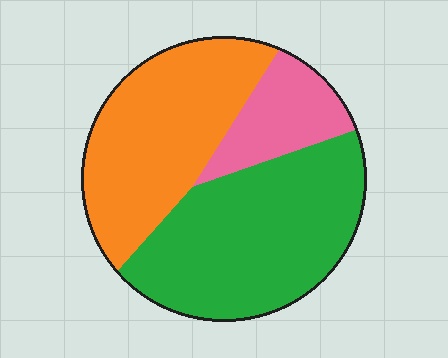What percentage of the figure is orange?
Orange takes up about three eighths (3/8) of the figure.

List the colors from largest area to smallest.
From largest to smallest: green, orange, pink.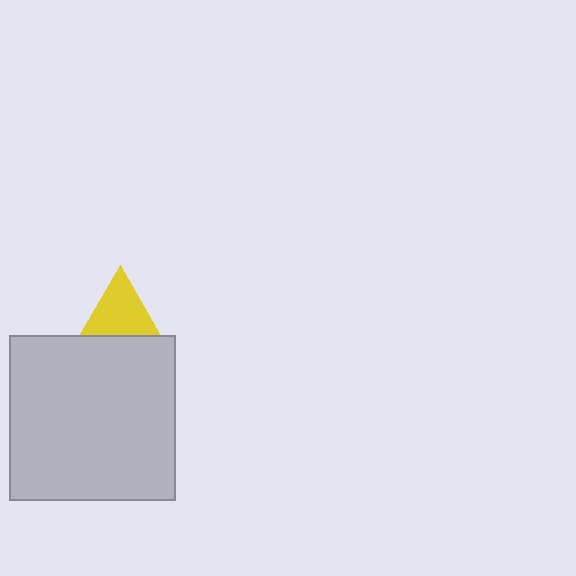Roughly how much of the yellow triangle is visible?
About half of it is visible (roughly 58%).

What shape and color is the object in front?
The object in front is a light gray square.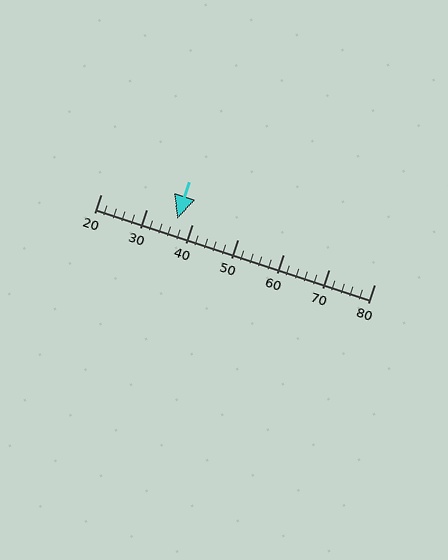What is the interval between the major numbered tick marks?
The major tick marks are spaced 10 units apart.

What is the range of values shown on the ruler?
The ruler shows values from 20 to 80.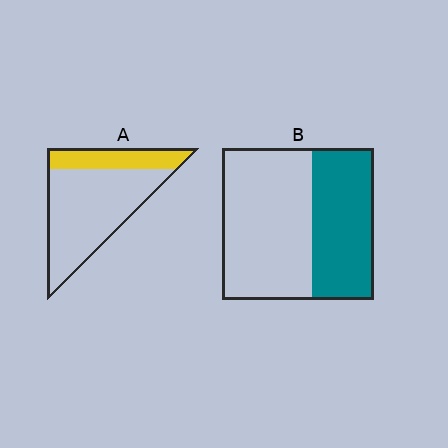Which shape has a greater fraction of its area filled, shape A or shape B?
Shape B.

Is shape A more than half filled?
No.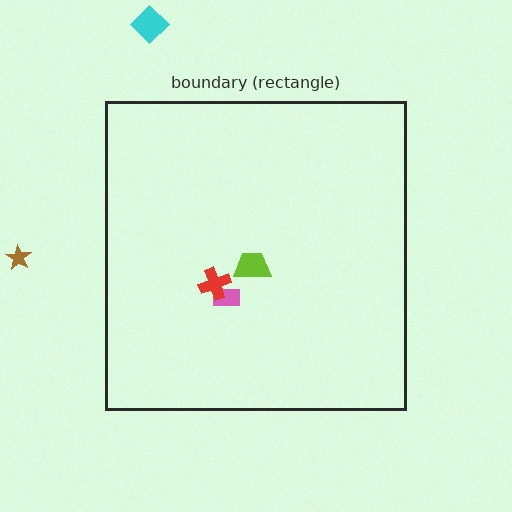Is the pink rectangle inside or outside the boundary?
Inside.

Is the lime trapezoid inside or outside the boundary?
Inside.